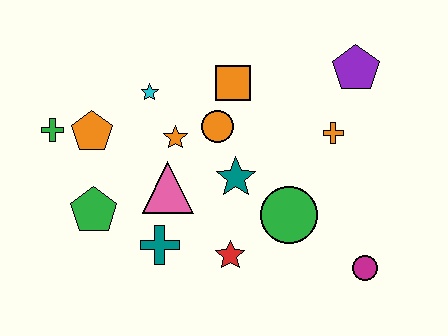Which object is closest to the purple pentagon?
The orange cross is closest to the purple pentagon.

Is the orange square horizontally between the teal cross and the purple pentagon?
Yes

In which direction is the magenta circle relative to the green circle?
The magenta circle is to the right of the green circle.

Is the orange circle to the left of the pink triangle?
No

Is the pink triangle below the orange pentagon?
Yes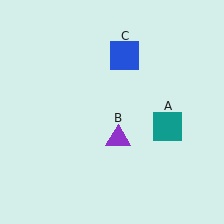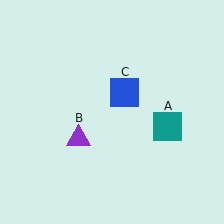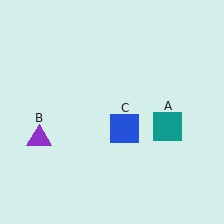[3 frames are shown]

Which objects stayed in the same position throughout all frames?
Teal square (object A) remained stationary.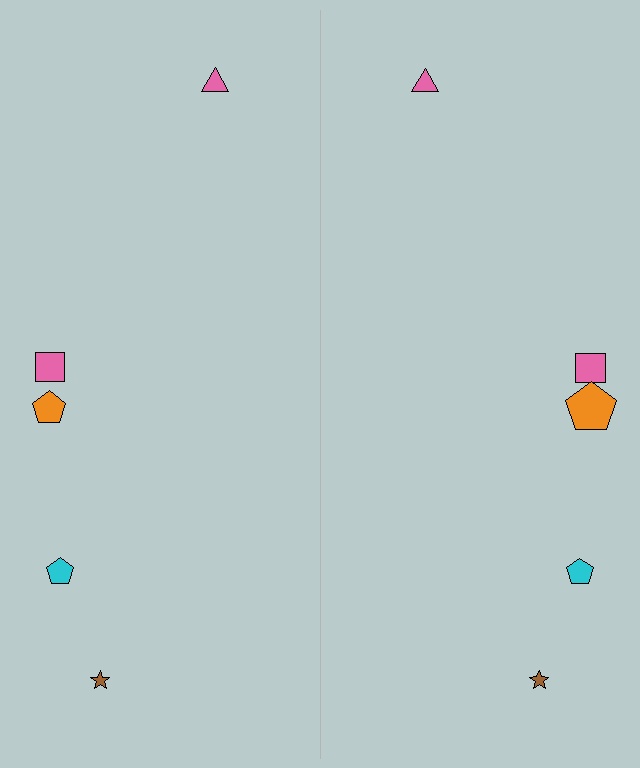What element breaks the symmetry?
The orange pentagon on the right side has a different size than its mirror counterpart.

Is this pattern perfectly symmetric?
No, the pattern is not perfectly symmetric. The orange pentagon on the right side has a different size than its mirror counterpart.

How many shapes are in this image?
There are 10 shapes in this image.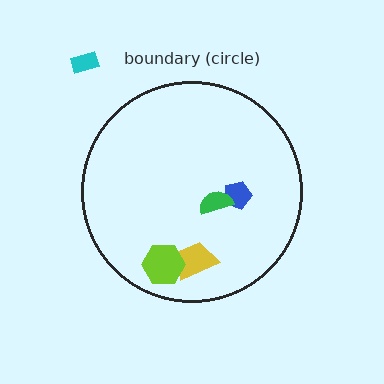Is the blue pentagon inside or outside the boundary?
Inside.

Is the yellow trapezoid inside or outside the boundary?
Inside.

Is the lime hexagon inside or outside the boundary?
Inside.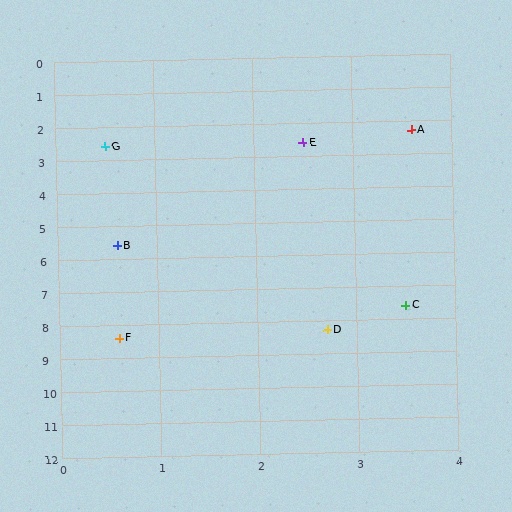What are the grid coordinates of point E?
Point E is at approximately (2.5, 2.6).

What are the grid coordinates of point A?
Point A is at approximately (3.6, 2.3).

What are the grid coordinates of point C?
Point C is at approximately (3.5, 7.6).